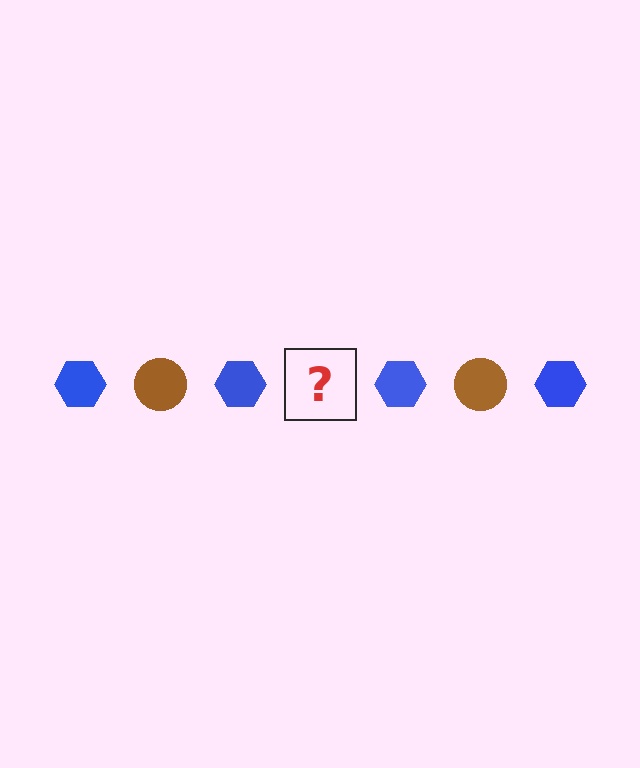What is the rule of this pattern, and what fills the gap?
The rule is that the pattern alternates between blue hexagon and brown circle. The gap should be filled with a brown circle.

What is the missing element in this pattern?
The missing element is a brown circle.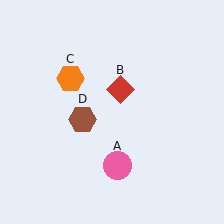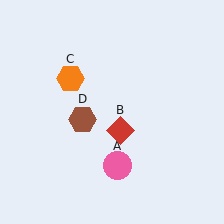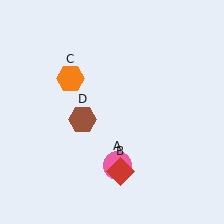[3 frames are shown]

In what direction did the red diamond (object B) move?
The red diamond (object B) moved down.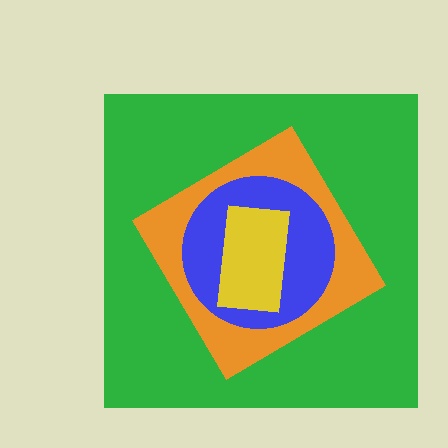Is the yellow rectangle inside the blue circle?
Yes.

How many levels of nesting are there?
4.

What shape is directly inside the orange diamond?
The blue circle.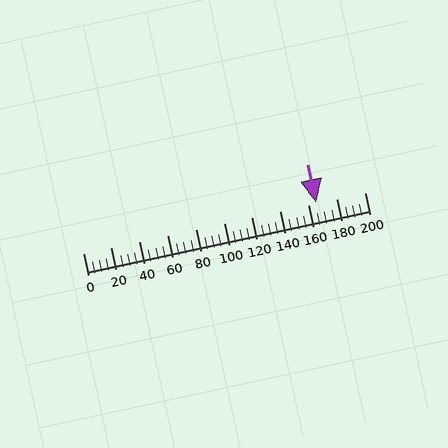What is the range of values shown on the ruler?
The ruler shows values from 0 to 200.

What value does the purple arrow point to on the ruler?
The purple arrow points to approximately 166.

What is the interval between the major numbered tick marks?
The major tick marks are spaced 20 units apart.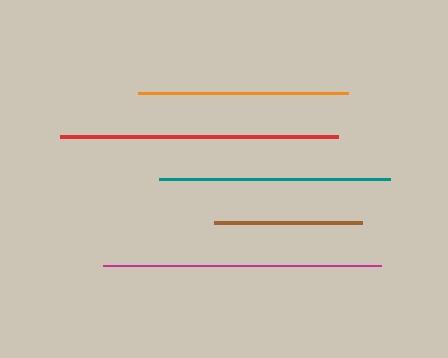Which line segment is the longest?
The magenta line is the longest at approximately 278 pixels.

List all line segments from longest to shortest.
From longest to shortest: magenta, red, teal, orange, brown.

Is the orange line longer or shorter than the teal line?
The teal line is longer than the orange line.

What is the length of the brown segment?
The brown segment is approximately 149 pixels long.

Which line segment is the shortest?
The brown line is the shortest at approximately 149 pixels.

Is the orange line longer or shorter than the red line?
The red line is longer than the orange line.